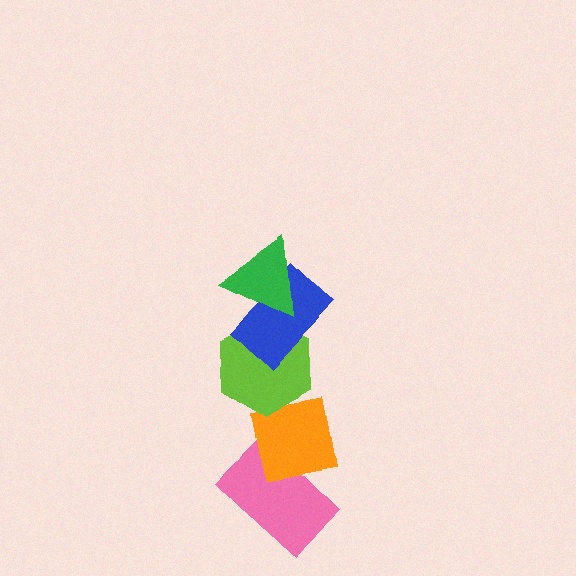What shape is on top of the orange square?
The lime hexagon is on top of the orange square.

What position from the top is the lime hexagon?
The lime hexagon is 3rd from the top.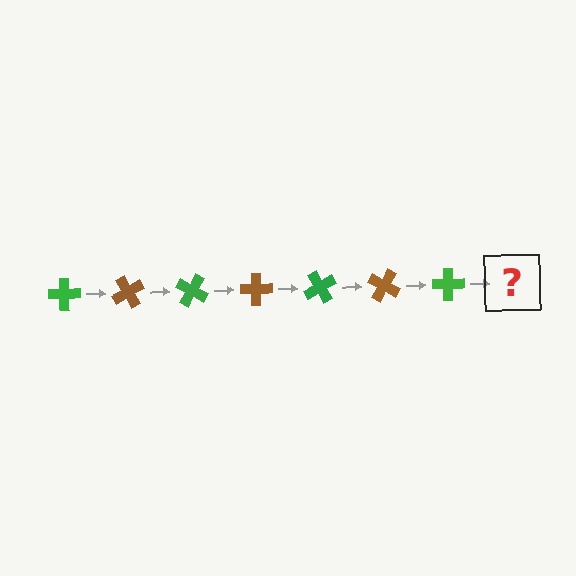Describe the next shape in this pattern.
It should be a brown cross, rotated 420 degrees from the start.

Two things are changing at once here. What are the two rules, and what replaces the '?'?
The two rules are that it rotates 60 degrees each step and the color cycles through green and brown. The '?' should be a brown cross, rotated 420 degrees from the start.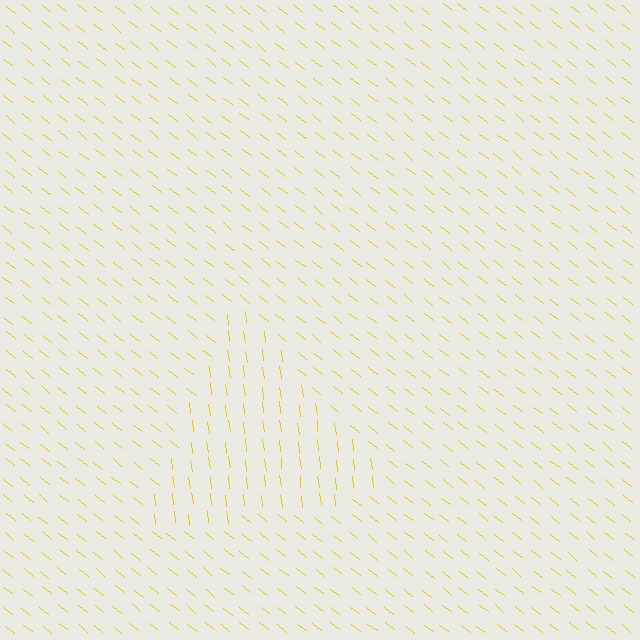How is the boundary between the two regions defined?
The boundary is defined purely by a change in line orientation (approximately 45 degrees difference). All lines are the same color and thickness.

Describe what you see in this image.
The image is filled with small yellow line segments. A triangle region in the image has lines oriented differently from the surrounding lines, creating a visible texture boundary.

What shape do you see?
I see a triangle.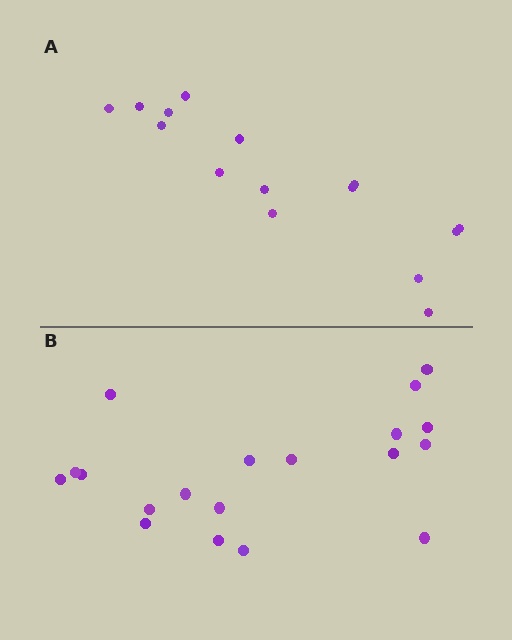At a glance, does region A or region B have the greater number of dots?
Region B (the bottom region) has more dots.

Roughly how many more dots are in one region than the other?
Region B has about 4 more dots than region A.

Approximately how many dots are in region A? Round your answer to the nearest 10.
About 20 dots. (The exact count is 15, which rounds to 20.)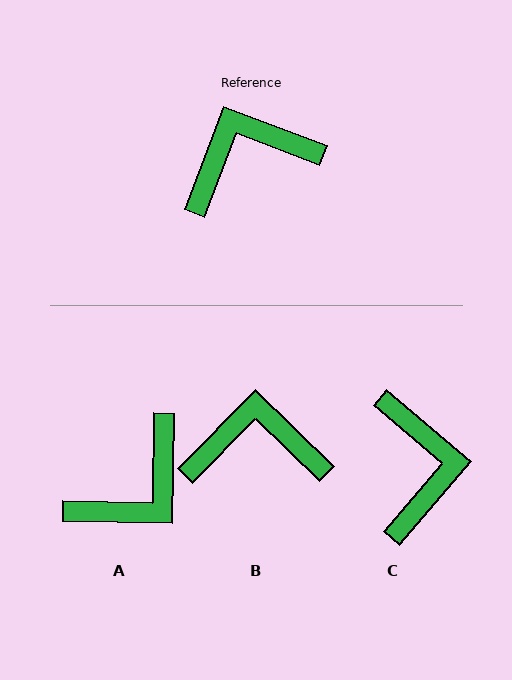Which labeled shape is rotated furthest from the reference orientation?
A, about 160 degrees away.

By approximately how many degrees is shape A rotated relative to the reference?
Approximately 160 degrees clockwise.